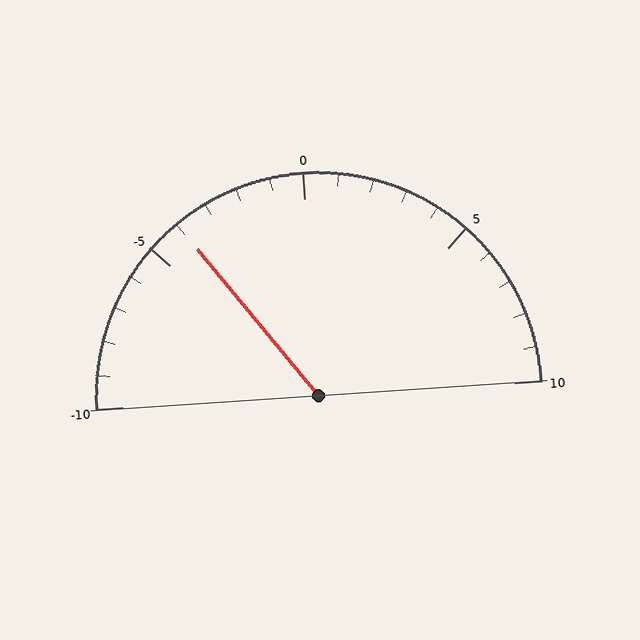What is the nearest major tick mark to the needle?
The nearest major tick mark is -5.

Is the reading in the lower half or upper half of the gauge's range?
The reading is in the lower half of the range (-10 to 10).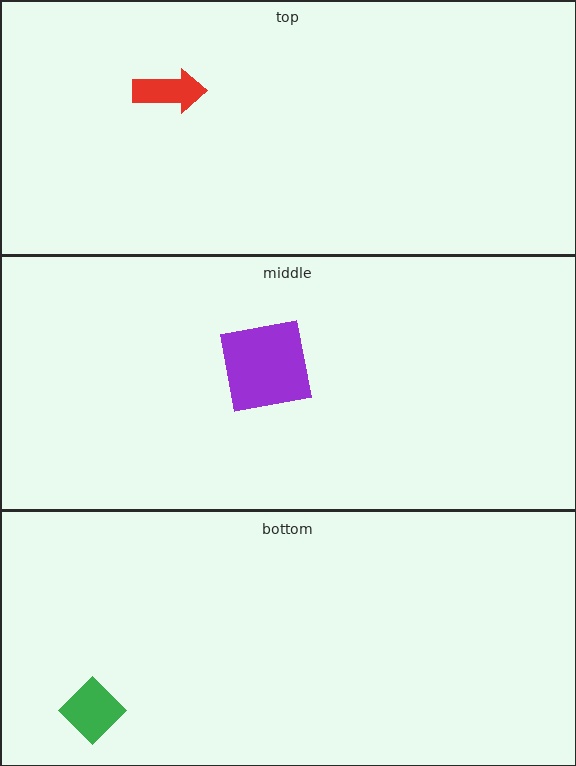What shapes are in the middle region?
The purple square.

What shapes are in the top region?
The red arrow.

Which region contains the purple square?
The middle region.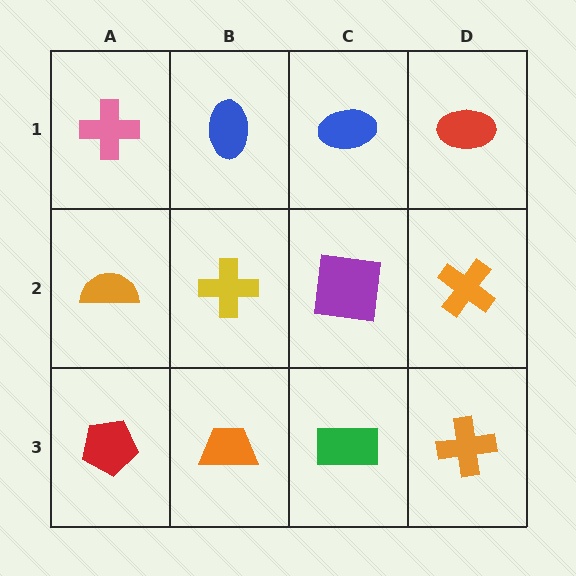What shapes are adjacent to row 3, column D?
An orange cross (row 2, column D), a green rectangle (row 3, column C).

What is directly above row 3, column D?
An orange cross.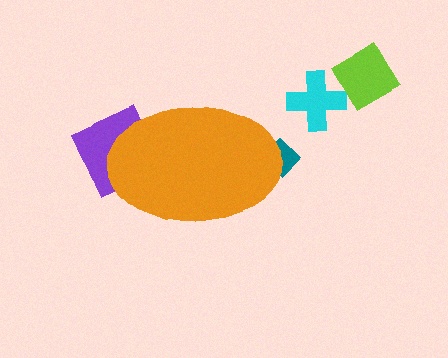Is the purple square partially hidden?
Yes, the purple square is partially hidden behind the orange ellipse.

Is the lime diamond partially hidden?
No, the lime diamond is fully visible.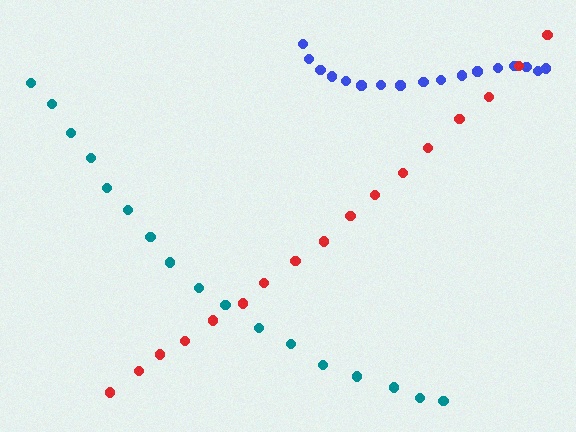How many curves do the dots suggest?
There are 3 distinct paths.